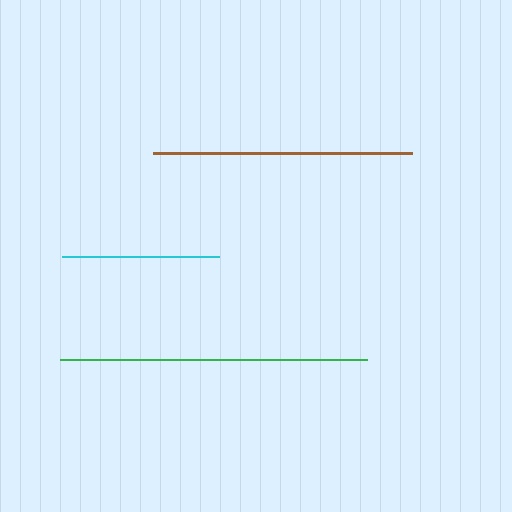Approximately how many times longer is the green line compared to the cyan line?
The green line is approximately 1.9 times the length of the cyan line.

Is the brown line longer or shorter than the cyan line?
The brown line is longer than the cyan line.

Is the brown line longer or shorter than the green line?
The green line is longer than the brown line.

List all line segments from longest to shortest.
From longest to shortest: green, brown, cyan.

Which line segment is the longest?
The green line is the longest at approximately 306 pixels.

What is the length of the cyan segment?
The cyan segment is approximately 158 pixels long.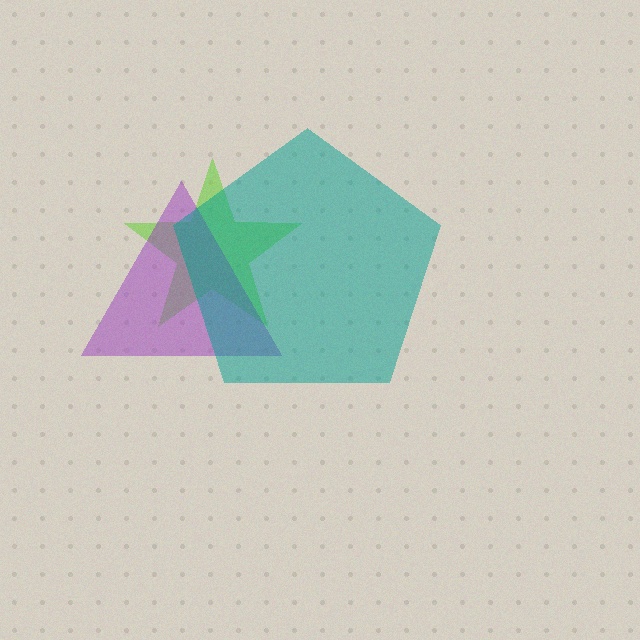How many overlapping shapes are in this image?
There are 3 overlapping shapes in the image.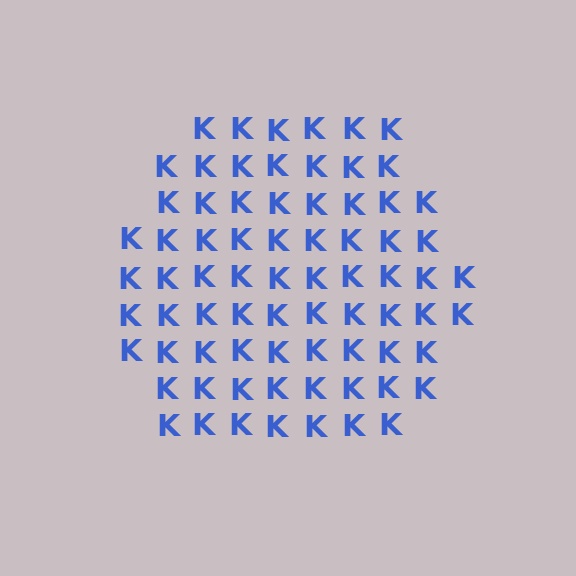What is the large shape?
The large shape is a hexagon.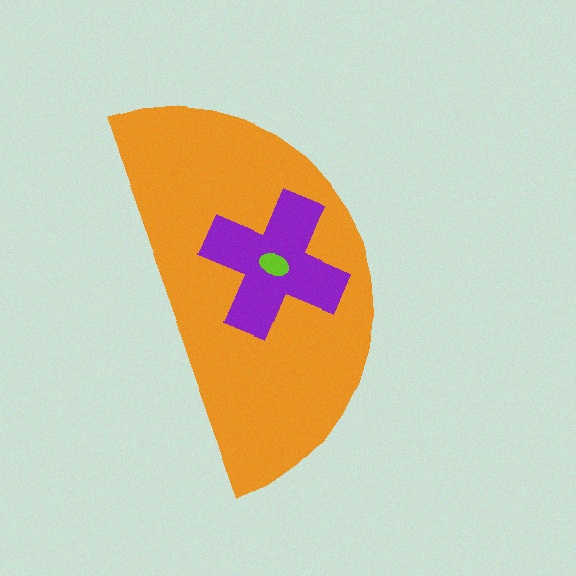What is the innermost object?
The lime ellipse.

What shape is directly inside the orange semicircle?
The purple cross.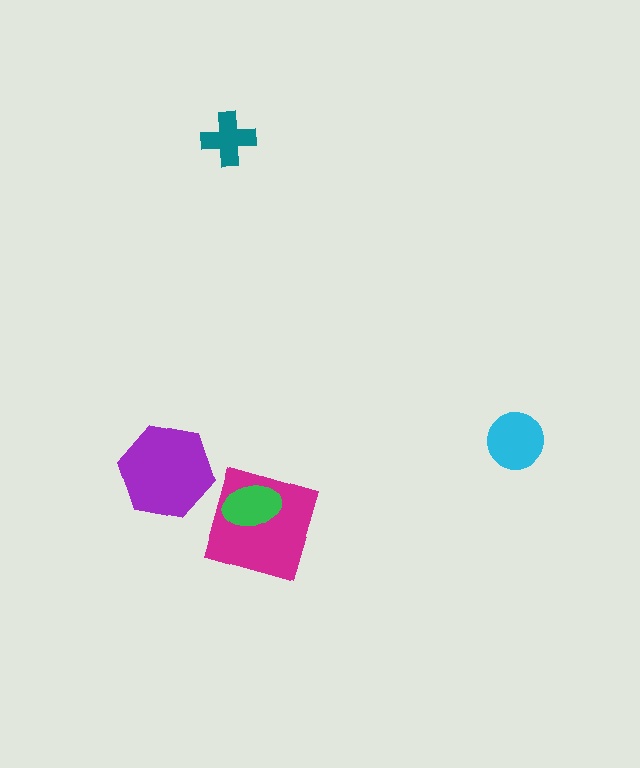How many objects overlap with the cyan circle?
0 objects overlap with the cyan circle.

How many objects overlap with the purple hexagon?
0 objects overlap with the purple hexagon.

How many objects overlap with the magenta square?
1 object overlaps with the magenta square.